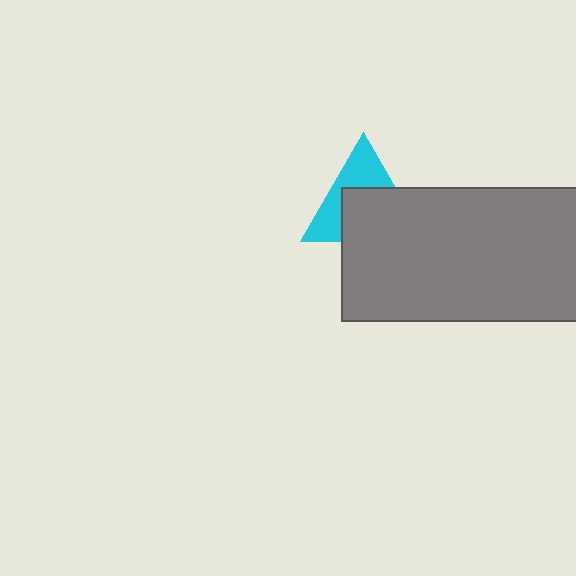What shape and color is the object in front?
The object in front is a gray rectangle.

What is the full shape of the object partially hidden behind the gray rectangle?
The partially hidden object is a cyan triangle.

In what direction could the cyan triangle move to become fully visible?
The cyan triangle could move up. That would shift it out from behind the gray rectangle entirely.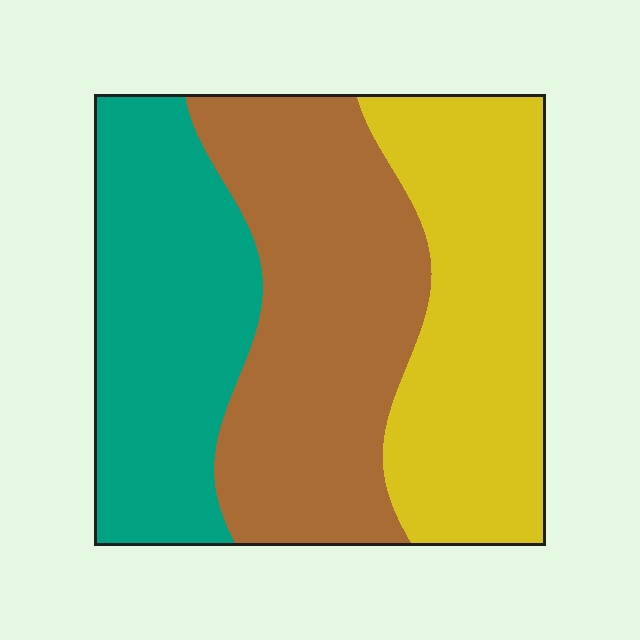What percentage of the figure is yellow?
Yellow covers roughly 30% of the figure.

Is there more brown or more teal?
Brown.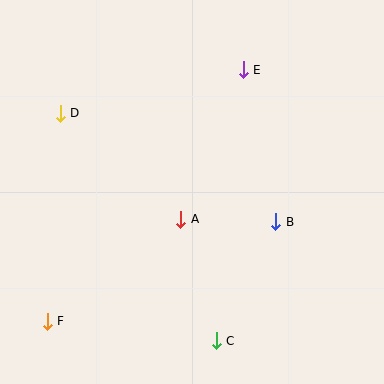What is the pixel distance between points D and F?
The distance between D and F is 208 pixels.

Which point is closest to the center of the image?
Point A at (181, 219) is closest to the center.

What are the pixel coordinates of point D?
Point D is at (60, 113).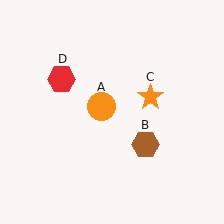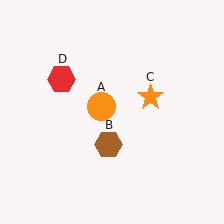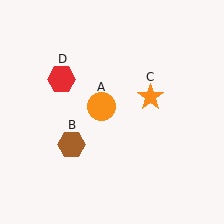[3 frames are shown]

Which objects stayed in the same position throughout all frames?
Orange circle (object A) and orange star (object C) and red hexagon (object D) remained stationary.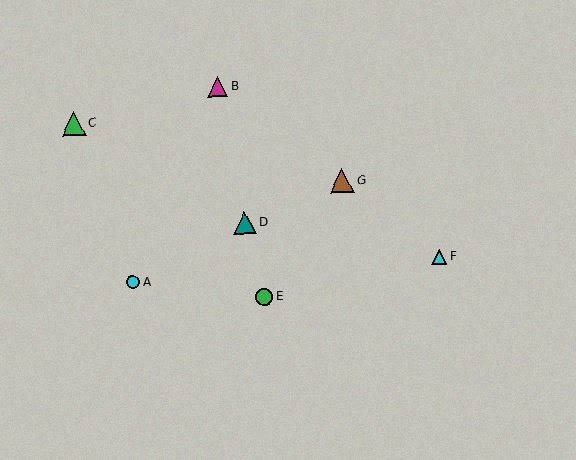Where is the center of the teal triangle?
The center of the teal triangle is at (245, 223).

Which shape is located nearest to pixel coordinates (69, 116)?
The green triangle (labeled C) at (74, 124) is nearest to that location.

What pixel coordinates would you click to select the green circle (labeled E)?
Click at (264, 297) to select the green circle E.